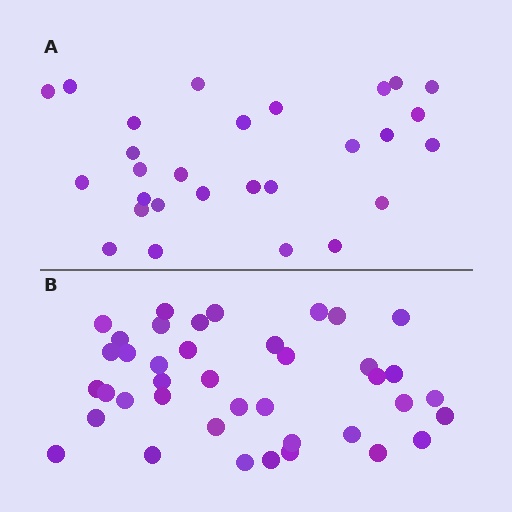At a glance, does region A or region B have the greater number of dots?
Region B (the bottom region) has more dots.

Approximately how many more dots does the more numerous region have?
Region B has roughly 12 or so more dots than region A.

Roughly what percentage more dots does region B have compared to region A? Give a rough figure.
About 45% more.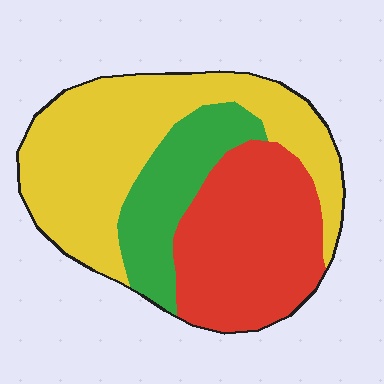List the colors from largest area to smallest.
From largest to smallest: yellow, red, green.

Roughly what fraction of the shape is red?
Red covers 35% of the shape.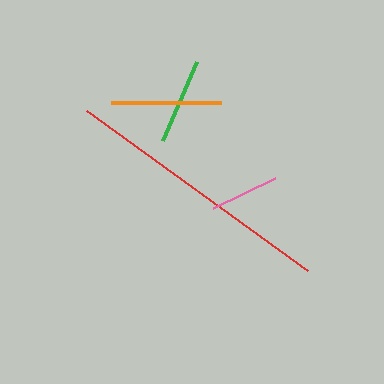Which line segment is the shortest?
The pink line is the shortest at approximately 70 pixels.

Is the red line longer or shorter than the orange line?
The red line is longer than the orange line.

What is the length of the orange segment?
The orange segment is approximately 110 pixels long.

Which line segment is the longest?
The red line is the longest at approximately 273 pixels.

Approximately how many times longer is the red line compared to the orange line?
The red line is approximately 2.5 times the length of the orange line.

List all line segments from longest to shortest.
From longest to shortest: red, orange, green, pink.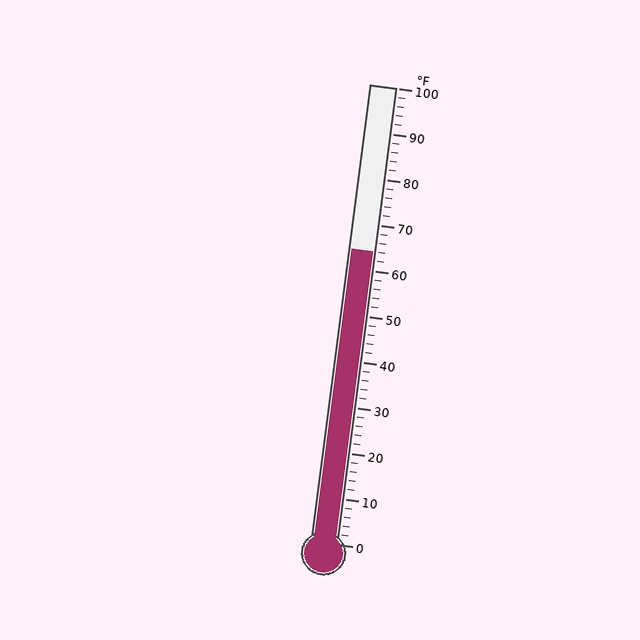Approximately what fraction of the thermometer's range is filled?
The thermometer is filled to approximately 65% of its range.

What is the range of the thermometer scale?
The thermometer scale ranges from 0°F to 100°F.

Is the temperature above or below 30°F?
The temperature is above 30°F.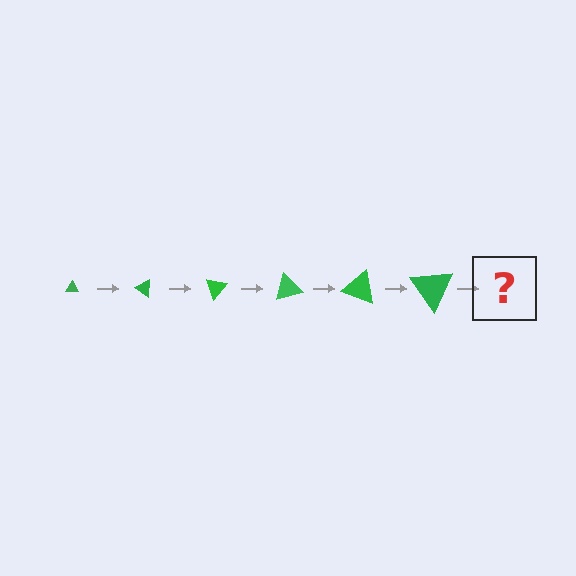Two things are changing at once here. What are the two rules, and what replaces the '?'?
The two rules are that the triangle grows larger each step and it rotates 35 degrees each step. The '?' should be a triangle, larger than the previous one and rotated 210 degrees from the start.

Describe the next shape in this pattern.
It should be a triangle, larger than the previous one and rotated 210 degrees from the start.